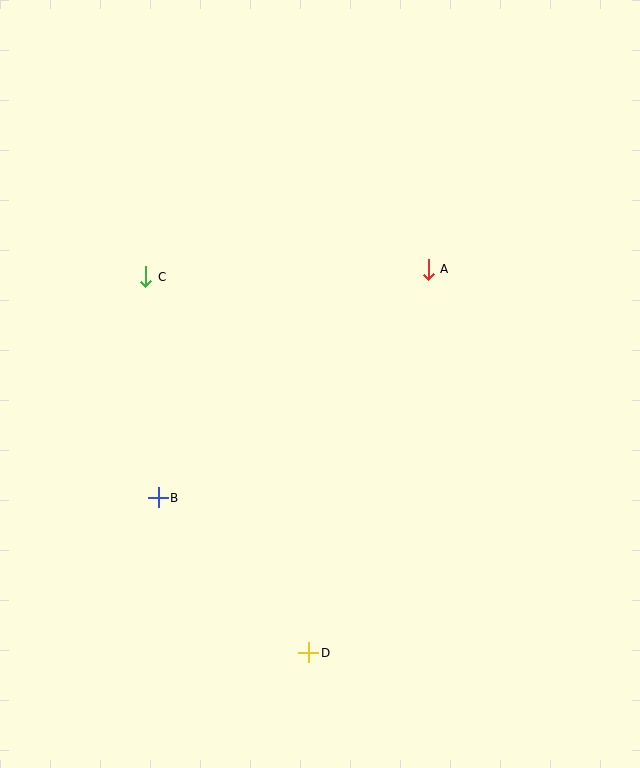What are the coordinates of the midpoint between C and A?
The midpoint between C and A is at (287, 273).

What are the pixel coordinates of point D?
Point D is at (309, 653).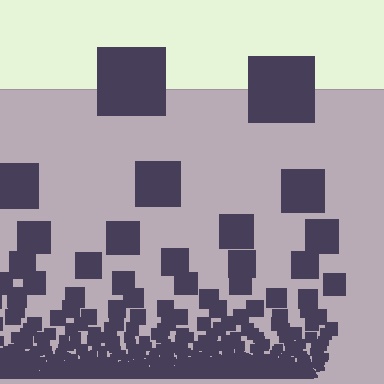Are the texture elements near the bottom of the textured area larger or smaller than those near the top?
Smaller. The gradient is inverted — elements near the bottom are smaller and denser.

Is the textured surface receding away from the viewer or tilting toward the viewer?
The surface appears to tilt toward the viewer. Texture elements get larger and sparser toward the top.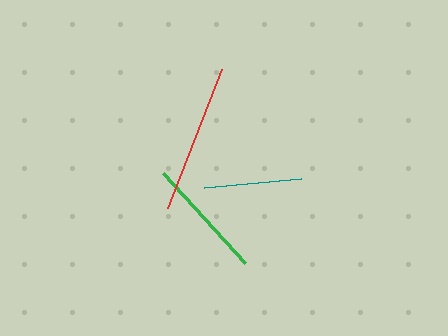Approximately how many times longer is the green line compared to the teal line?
The green line is approximately 1.3 times the length of the teal line.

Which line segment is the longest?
The red line is the longest at approximately 150 pixels.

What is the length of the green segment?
The green segment is approximately 122 pixels long.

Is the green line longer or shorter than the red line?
The red line is longer than the green line.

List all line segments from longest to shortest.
From longest to shortest: red, green, teal.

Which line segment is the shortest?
The teal line is the shortest at approximately 97 pixels.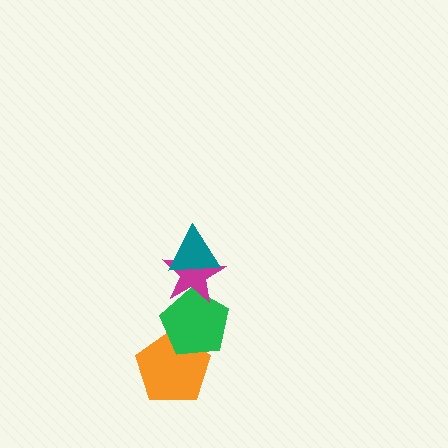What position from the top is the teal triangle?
The teal triangle is 1st from the top.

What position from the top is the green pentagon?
The green pentagon is 3rd from the top.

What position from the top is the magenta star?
The magenta star is 2nd from the top.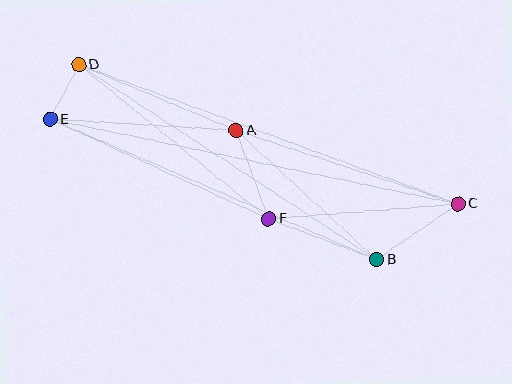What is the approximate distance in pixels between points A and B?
The distance between A and B is approximately 191 pixels.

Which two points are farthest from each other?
Points C and E are farthest from each other.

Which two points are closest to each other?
Points D and E are closest to each other.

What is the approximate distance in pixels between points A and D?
The distance between A and D is approximately 171 pixels.